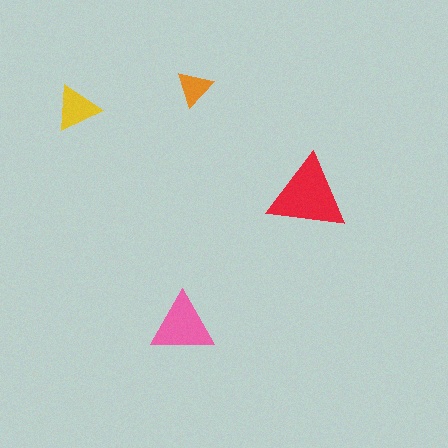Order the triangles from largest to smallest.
the red one, the pink one, the yellow one, the orange one.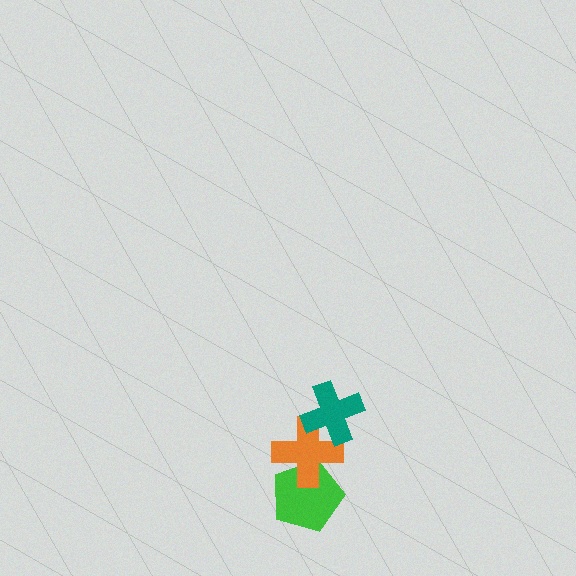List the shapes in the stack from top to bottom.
From top to bottom: the teal cross, the orange cross, the green pentagon.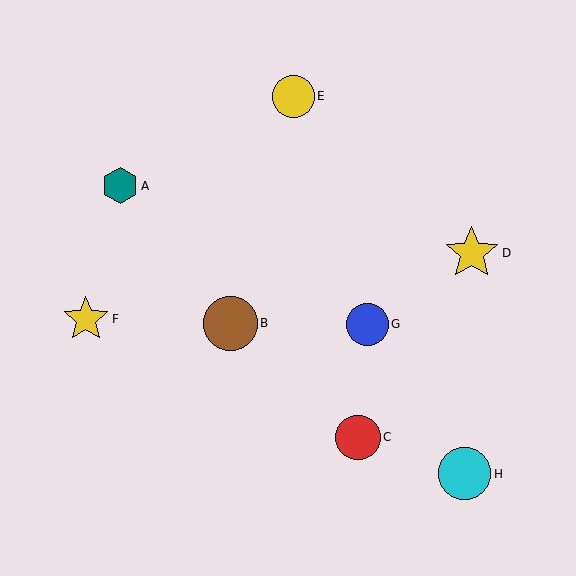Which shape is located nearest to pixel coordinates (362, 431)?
The red circle (labeled C) at (358, 437) is nearest to that location.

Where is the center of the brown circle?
The center of the brown circle is at (231, 323).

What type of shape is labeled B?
Shape B is a brown circle.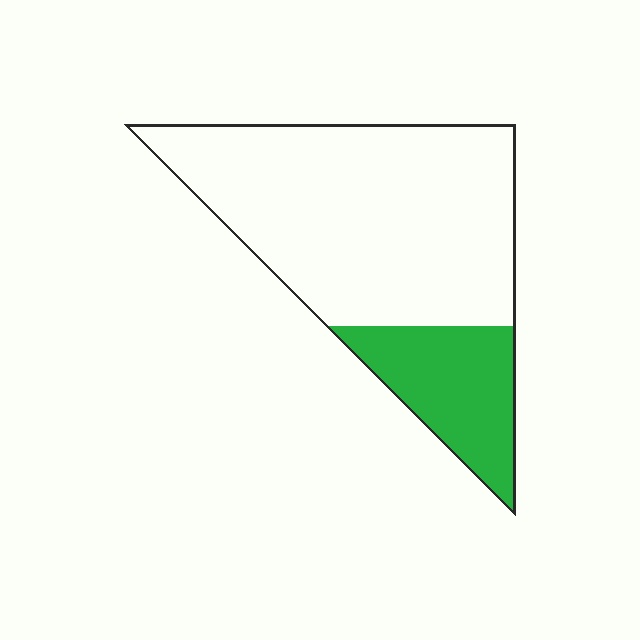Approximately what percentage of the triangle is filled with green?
Approximately 25%.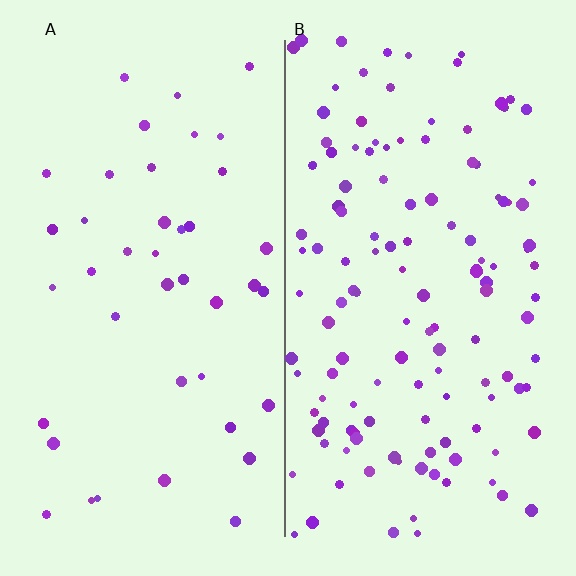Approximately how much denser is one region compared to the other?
Approximately 3.1× — region B over region A.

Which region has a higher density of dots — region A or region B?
B (the right).